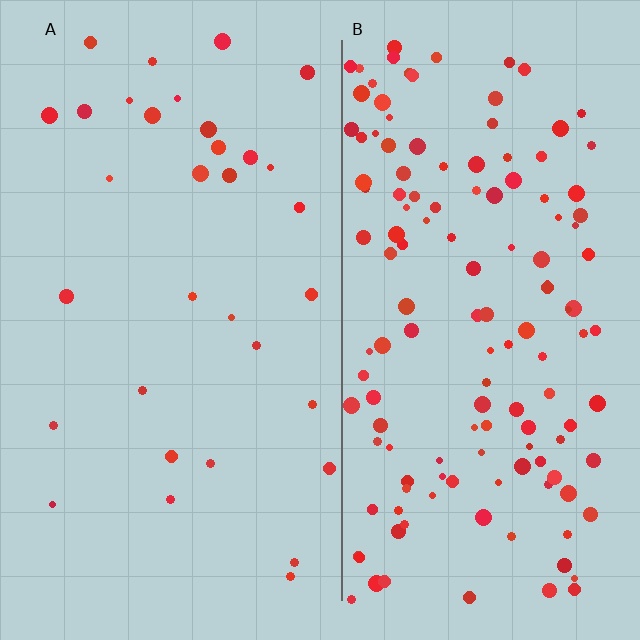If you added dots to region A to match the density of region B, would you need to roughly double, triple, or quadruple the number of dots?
Approximately quadruple.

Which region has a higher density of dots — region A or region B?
B (the right).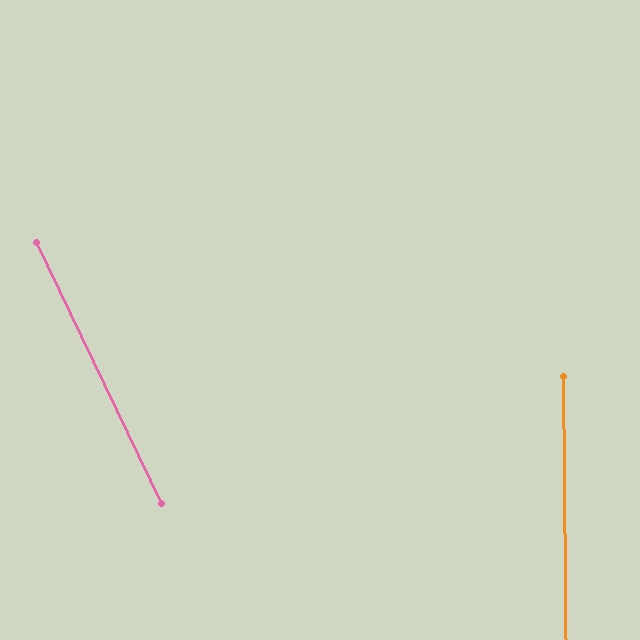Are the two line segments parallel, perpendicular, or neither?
Neither parallel nor perpendicular — they differ by about 25°.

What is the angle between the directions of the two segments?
Approximately 25 degrees.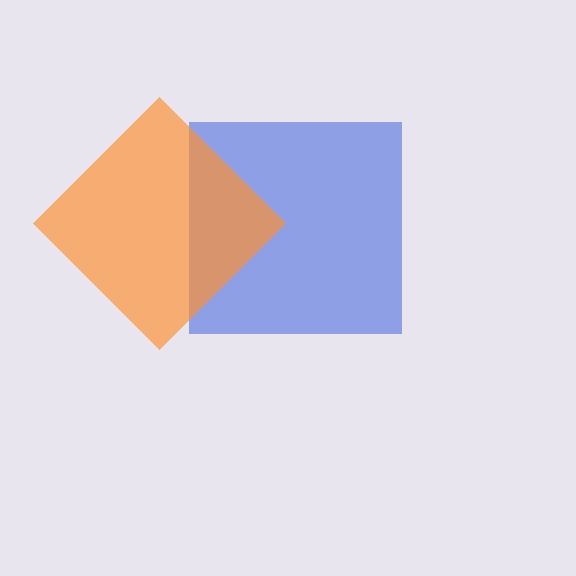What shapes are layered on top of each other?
The layered shapes are: a blue square, an orange diamond.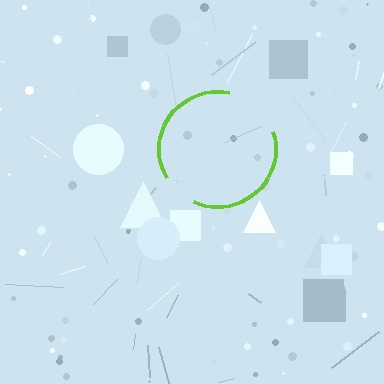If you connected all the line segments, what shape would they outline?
They would outline a circle.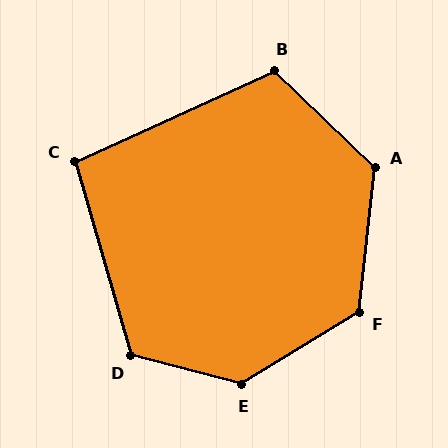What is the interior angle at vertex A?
Approximately 127 degrees (obtuse).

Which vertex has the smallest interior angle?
C, at approximately 99 degrees.